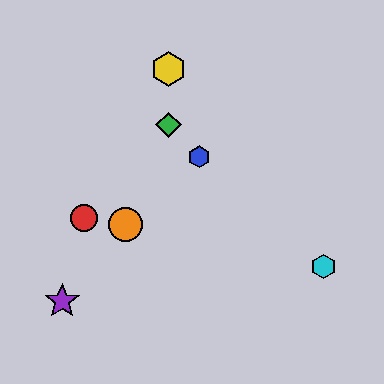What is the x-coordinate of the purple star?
The purple star is at x≈62.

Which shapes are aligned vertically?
The green diamond, the yellow hexagon are aligned vertically.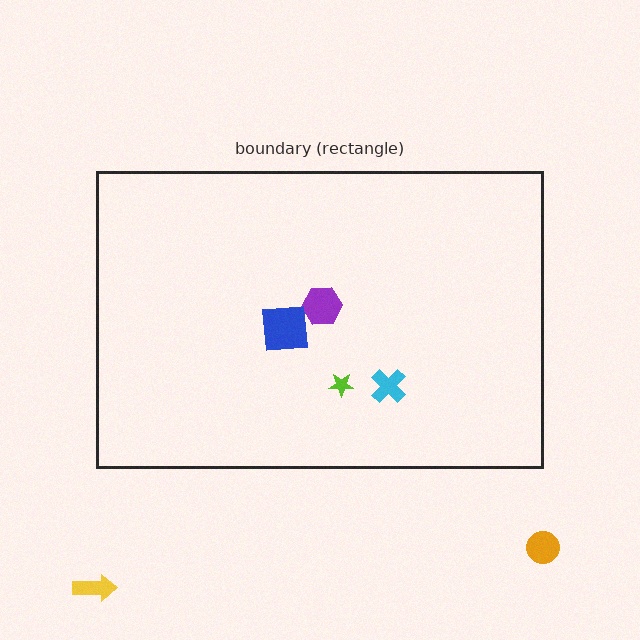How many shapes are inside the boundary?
4 inside, 2 outside.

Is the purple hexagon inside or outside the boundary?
Inside.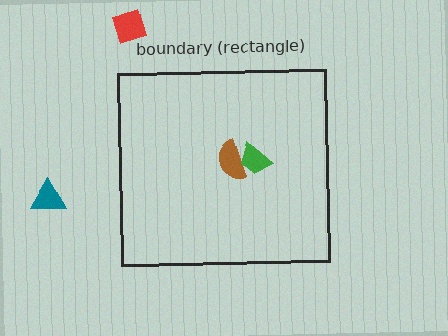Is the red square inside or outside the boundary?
Outside.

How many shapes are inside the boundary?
2 inside, 2 outside.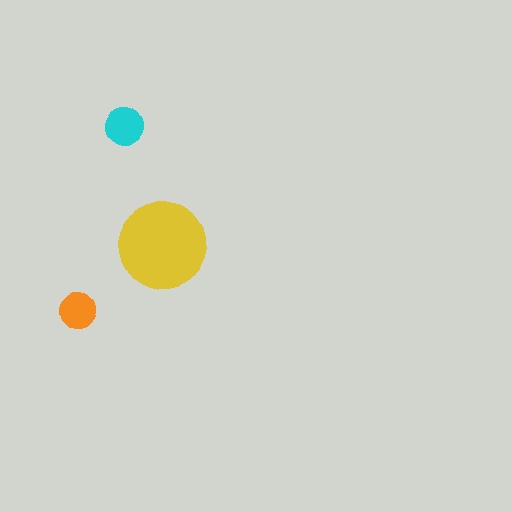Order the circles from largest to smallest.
the yellow one, the cyan one, the orange one.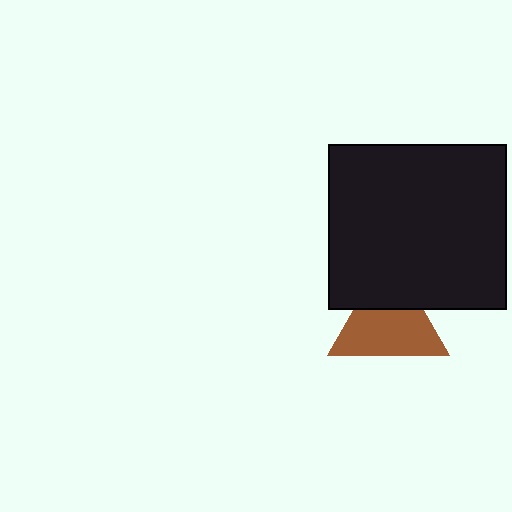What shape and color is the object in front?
The object in front is a black rectangle.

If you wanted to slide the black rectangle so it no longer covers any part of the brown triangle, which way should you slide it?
Slide it up — that is the most direct way to separate the two shapes.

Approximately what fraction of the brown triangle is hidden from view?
Roughly 33% of the brown triangle is hidden behind the black rectangle.